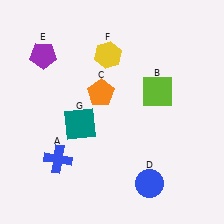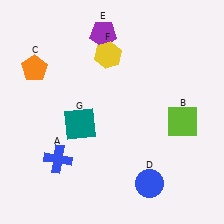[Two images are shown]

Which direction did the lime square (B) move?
The lime square (B) moved down.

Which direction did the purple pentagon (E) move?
The purple pentagon (E) moved right.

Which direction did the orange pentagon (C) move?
The orange pentagon (C) moved left.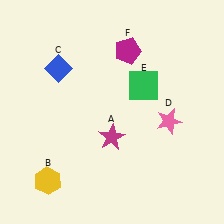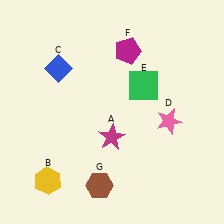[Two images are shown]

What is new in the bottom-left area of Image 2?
A brown hexagon (G) was added in the bottom-left area of Image 2.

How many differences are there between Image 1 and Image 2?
There is 1 difference between the two images.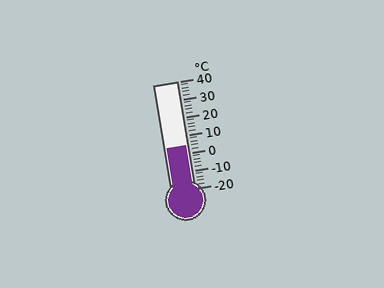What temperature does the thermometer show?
The thermometer shows approximately 4°C.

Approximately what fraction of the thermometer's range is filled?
The thermometer is filled to approximately 40% of its range.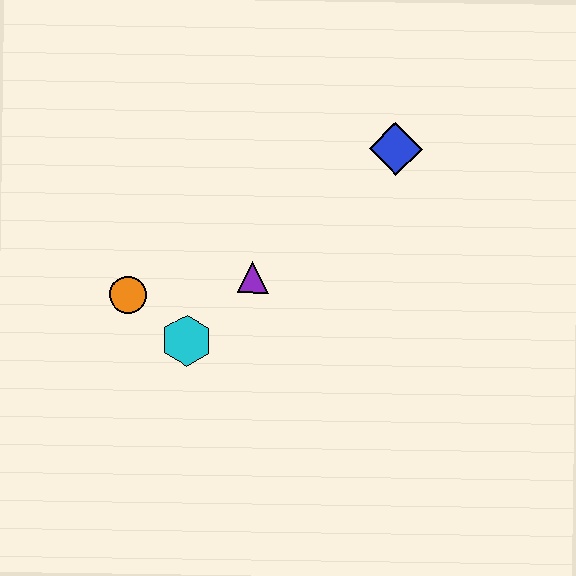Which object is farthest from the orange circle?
The blue diamond is farthest from the orange circle.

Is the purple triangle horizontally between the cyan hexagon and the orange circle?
No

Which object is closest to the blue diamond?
The purple triangle is closest to the blue diamond.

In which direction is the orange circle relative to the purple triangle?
The orange circle is to the left of the purple triangle.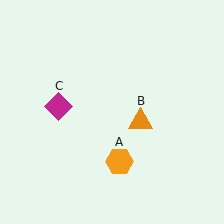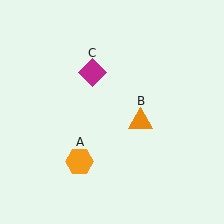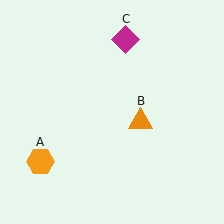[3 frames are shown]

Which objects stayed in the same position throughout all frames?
Orange triangle (object B) remained stationary.